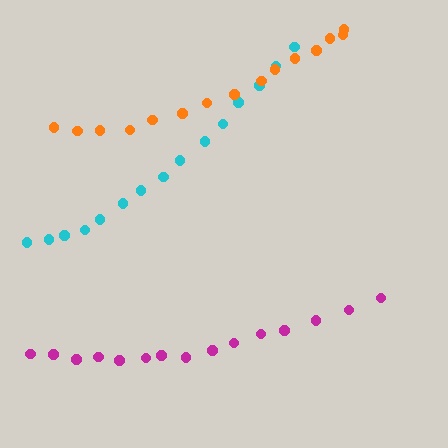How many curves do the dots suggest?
There are 3 distinct paths.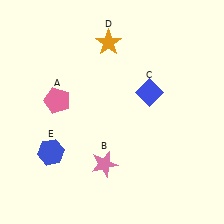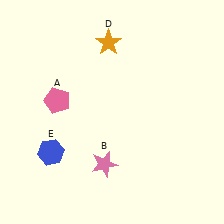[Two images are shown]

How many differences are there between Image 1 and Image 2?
There is 1 difference between the two images.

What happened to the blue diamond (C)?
The blue diamond (C) was removed in Image 2. It was in the top-right area of Image 1.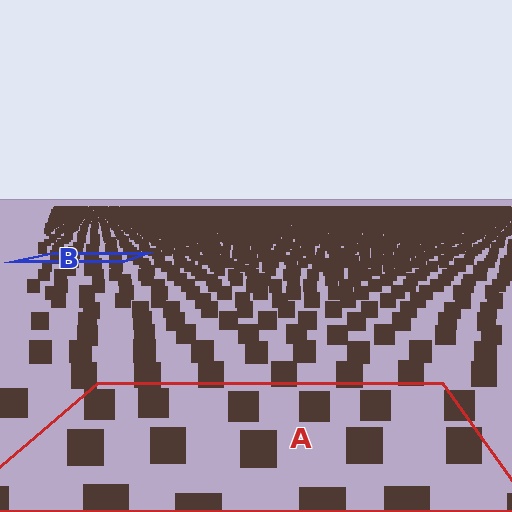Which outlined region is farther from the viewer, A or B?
Region B is farther from the viewer — the texture elements inside it appear smaller and more densely packed.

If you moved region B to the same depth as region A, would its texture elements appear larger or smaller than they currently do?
They would appear larger. At a closer depth, the same texture elements are projected at a bigger on-screen size.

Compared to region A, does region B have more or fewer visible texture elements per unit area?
Region B has more texture elements per unit area — they are packed more densely because it is farther away.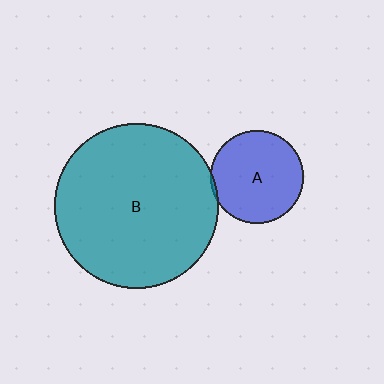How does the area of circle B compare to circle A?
Approximately 3.2 times.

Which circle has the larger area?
Circle B (teal).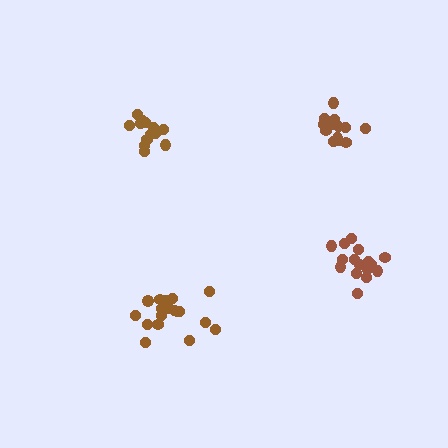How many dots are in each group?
Group 1: 13 dots, Group 2: 13 dots, Group 3: 19 dots, Group 4: 16 dots (61 total).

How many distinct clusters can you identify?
There are 4 distinct clusters.